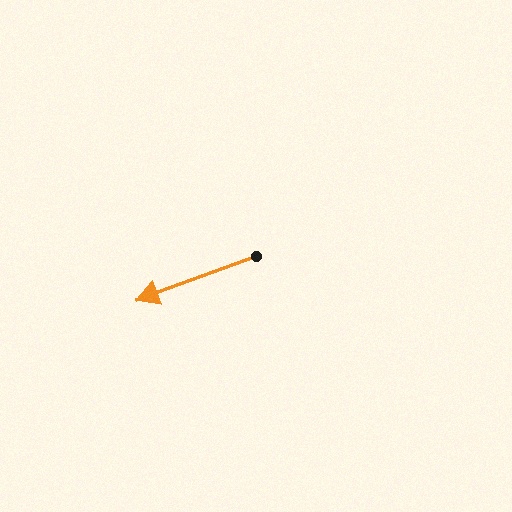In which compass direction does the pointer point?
West.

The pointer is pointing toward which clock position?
Roughly 8 o'clock.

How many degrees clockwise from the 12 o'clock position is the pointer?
Approximately 250 degrees.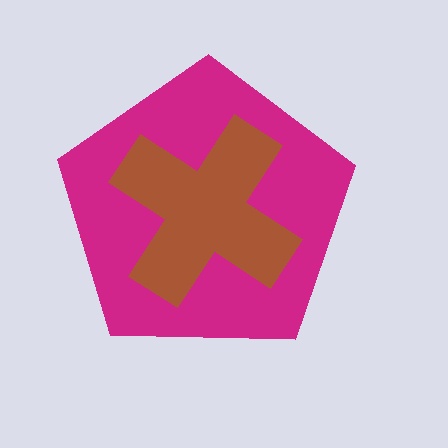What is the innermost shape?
The brown cross.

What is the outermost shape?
The magenta pentagon.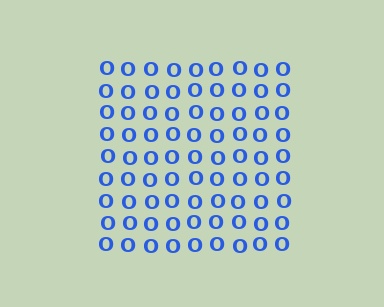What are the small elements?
The small elements are letter O's.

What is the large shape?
The large shape is a square.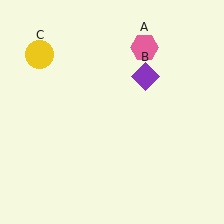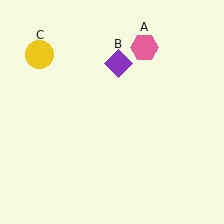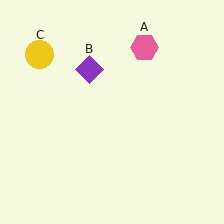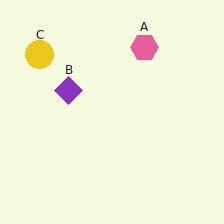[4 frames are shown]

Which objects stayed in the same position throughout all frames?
Pink hexagon (object A) and yellow circle (object C) remained stationary.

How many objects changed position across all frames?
1 object changed position: purple diamond (object B).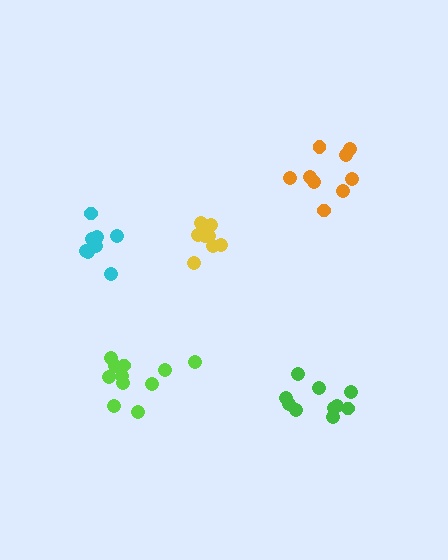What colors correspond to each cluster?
The clusters are colored: green, lime, orange, yellow, cyan.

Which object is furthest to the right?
The orange cluster is rightmost.